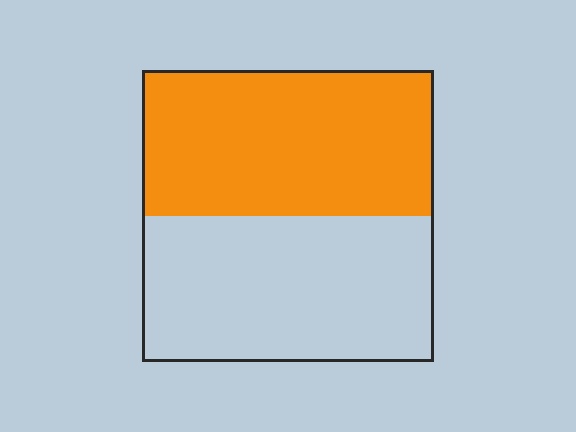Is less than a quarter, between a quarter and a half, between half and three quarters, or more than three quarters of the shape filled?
Between half and three quarters.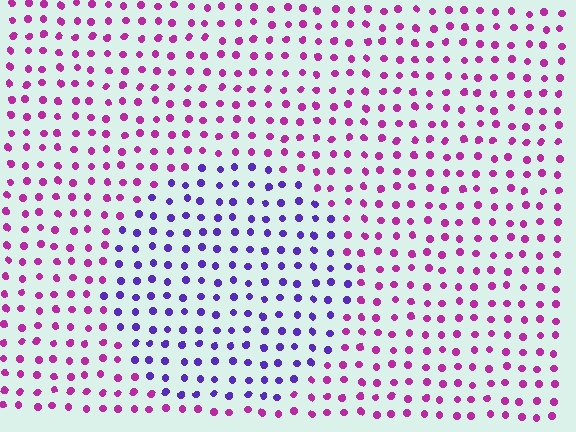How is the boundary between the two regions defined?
The boundary is defined purely by a slight shift in hue (about 50 degrees). Spacing, size, and orientation are identical on both sides.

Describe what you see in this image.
The image is filled with small magenta elements in a uniform arrangement. A circle-shaped region is visible where the elements are tinted to a slightly different hue, forming a subtle color boundary.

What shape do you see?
I see a circle.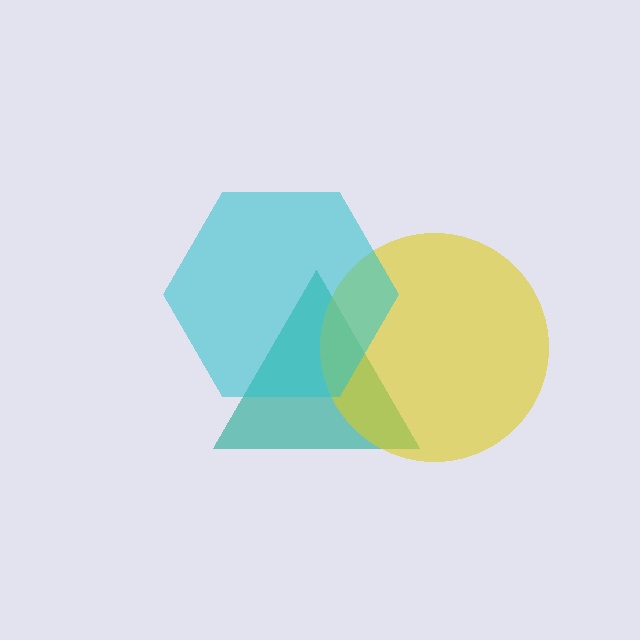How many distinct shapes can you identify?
There are 3 distinct shapes: a teal triangle, a yellow circle, a cyan hexagon.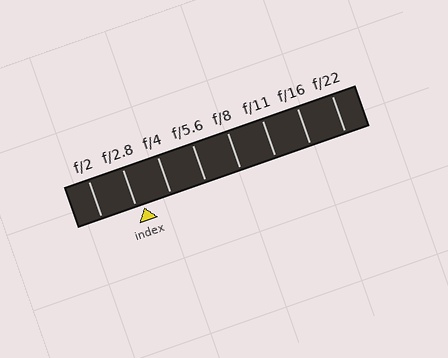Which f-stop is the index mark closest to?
The index mark is closest to f/2.8.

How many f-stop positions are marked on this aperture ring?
There are 8 f-stop positions marked.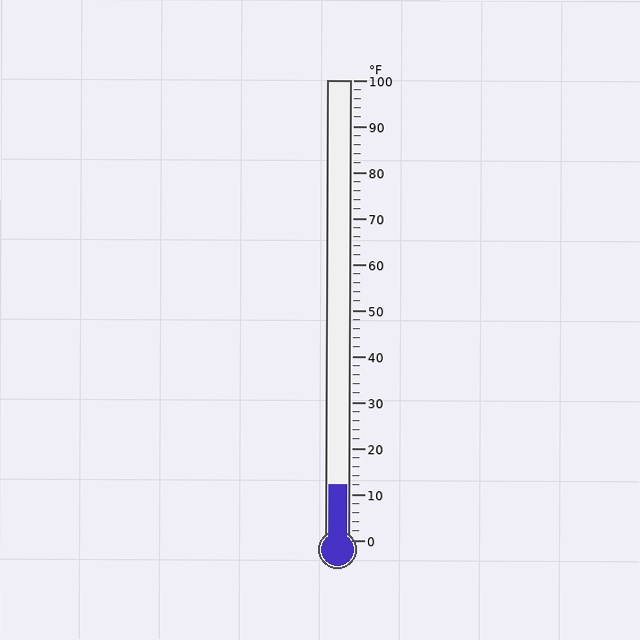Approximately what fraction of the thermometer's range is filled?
The thermometer is filled to approximately 10% of its range.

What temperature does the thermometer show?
The thermometer shows approximately 12°F.